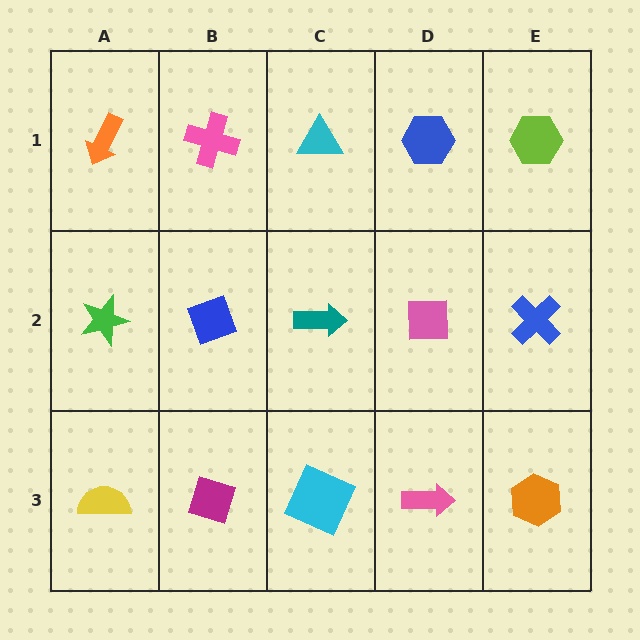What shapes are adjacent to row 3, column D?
A pink square (row 2, column D), a cyan square (row 3, column C), an orange hexagon (row 3, column E).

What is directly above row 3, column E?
A blue cross.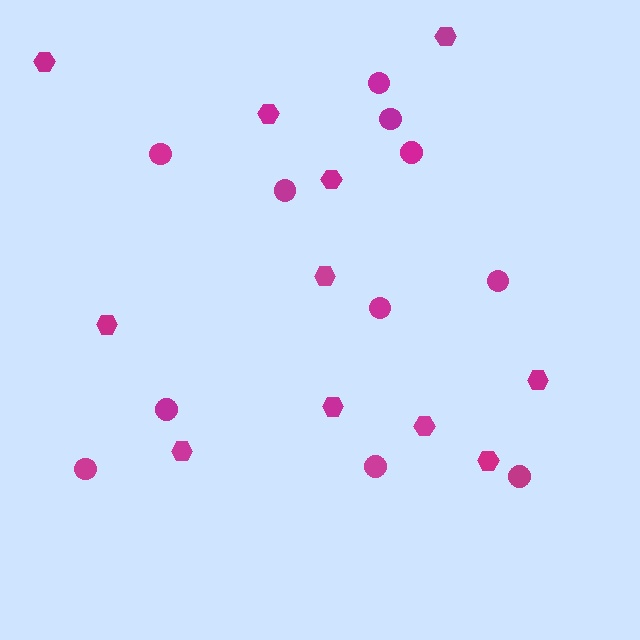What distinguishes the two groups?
There are 2 groups: one group of hexagons (11) and one group of circles (11).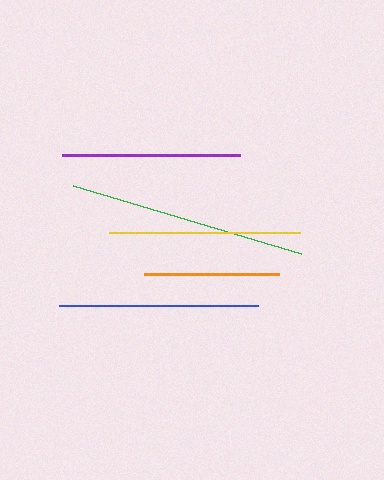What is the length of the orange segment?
The orange segment is approximately 135 pixels long.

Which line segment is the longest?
The green line is the longest at approximately 238 pixels.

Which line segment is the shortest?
The orange line is the shortest at approximately 135 pixels.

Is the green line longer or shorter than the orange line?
The green line is longer than the orange line.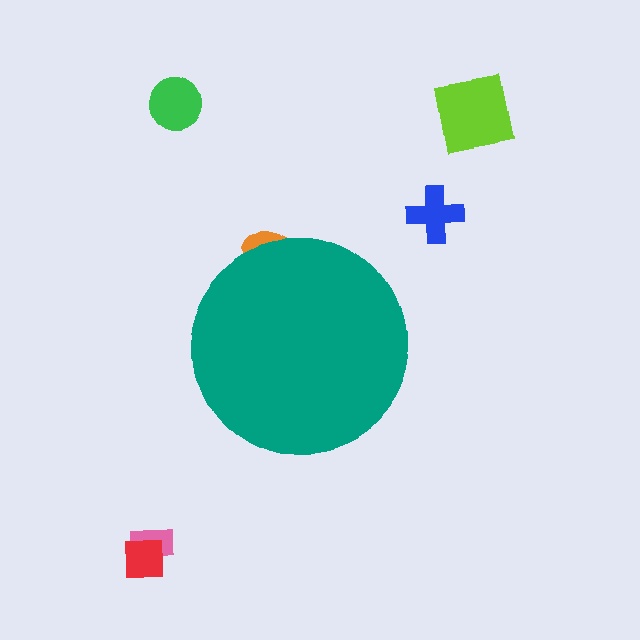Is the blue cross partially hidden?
No, the blue cross is fully visible.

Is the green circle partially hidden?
No, the green circle is fully visible.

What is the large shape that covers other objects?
A teal circle.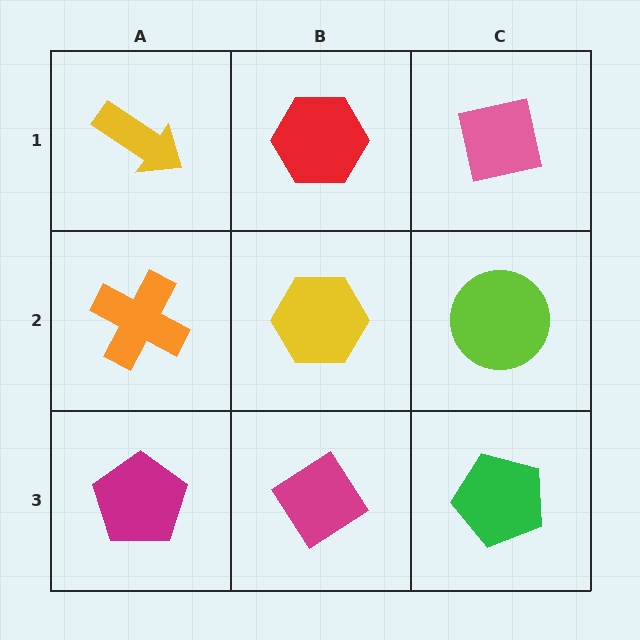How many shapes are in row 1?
3 shapes.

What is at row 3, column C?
A green pentagon.